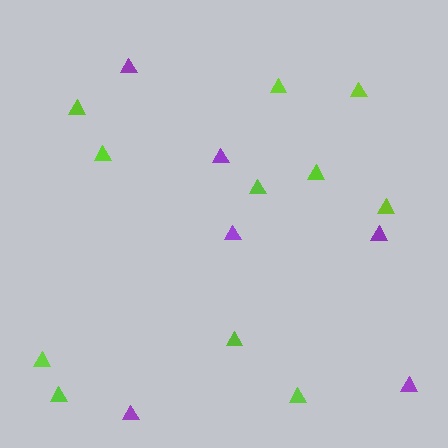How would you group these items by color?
There are 2 groups: one group of lime triangles (11) and one group of purple triangles (6).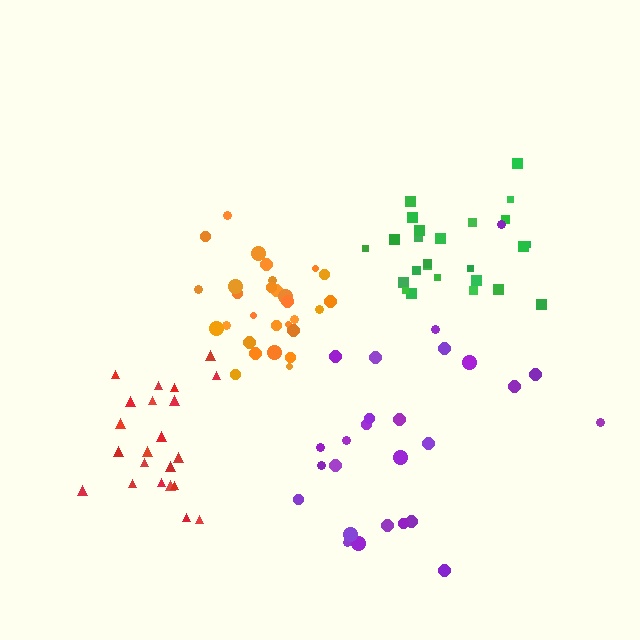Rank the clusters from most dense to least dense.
orange, red, green, purple.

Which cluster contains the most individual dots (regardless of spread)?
Orange (30).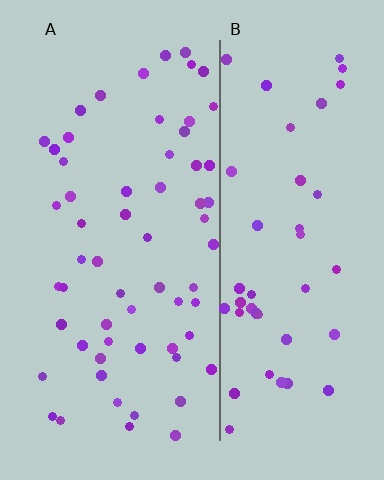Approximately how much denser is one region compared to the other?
Approximately 1.3× — region A over region B.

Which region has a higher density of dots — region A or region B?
A (the left).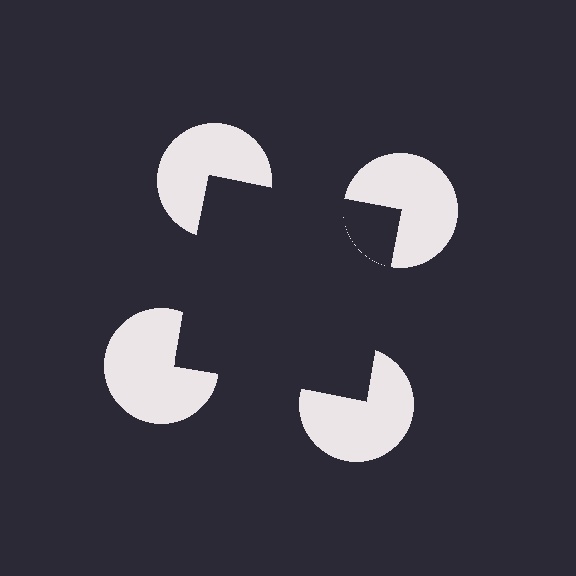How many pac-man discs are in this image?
There are 4 — one at each vertex of the illusory square.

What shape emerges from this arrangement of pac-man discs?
An illusory square — its edges are inferred from the aligned wedge cuts in the pac-man discs, not physically drawn.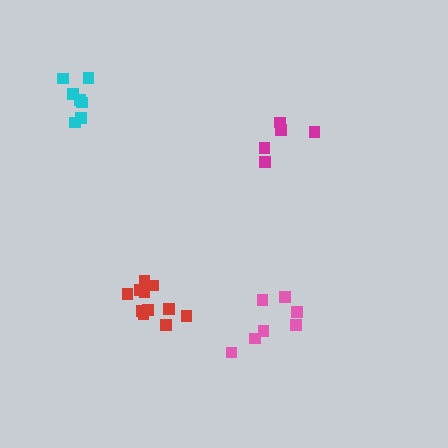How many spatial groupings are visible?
There are 4 spatial groupings.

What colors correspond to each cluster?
The clusters are colored: cyan, pink, red, magenta.